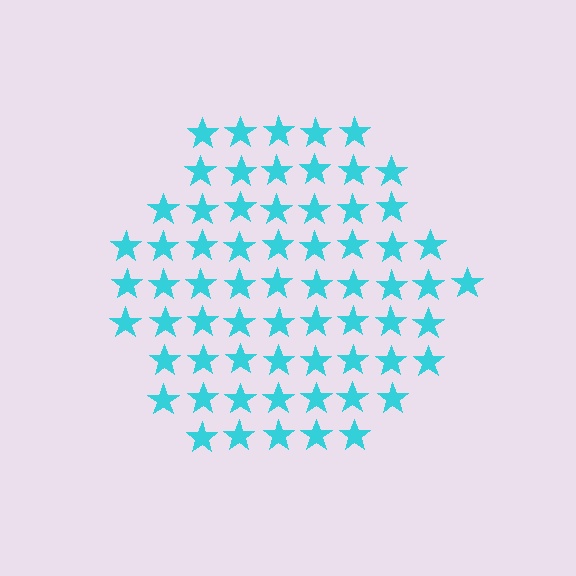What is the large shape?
The large shape is a hexagon.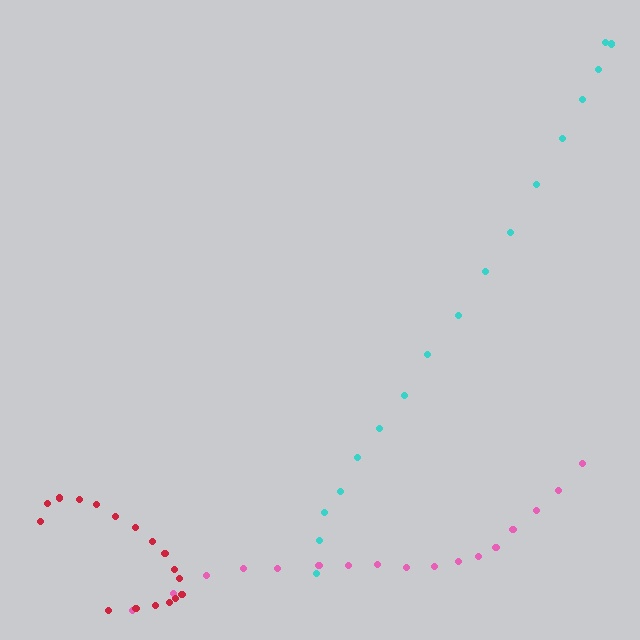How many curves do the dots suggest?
There are 3 distinct paths.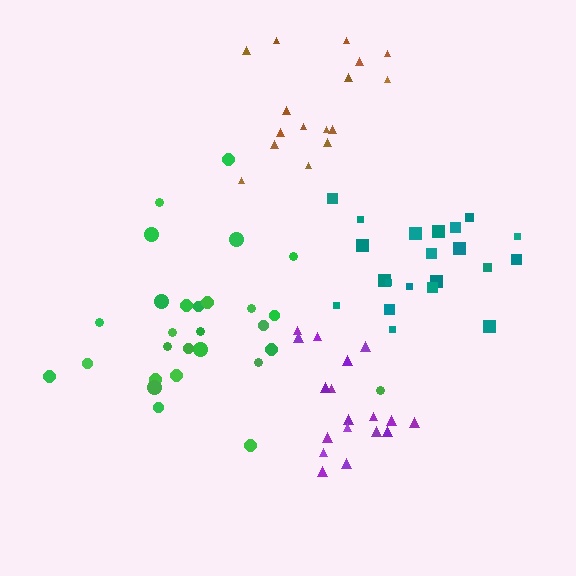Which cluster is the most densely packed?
Purple.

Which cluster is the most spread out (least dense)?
Brown.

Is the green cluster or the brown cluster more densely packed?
Green.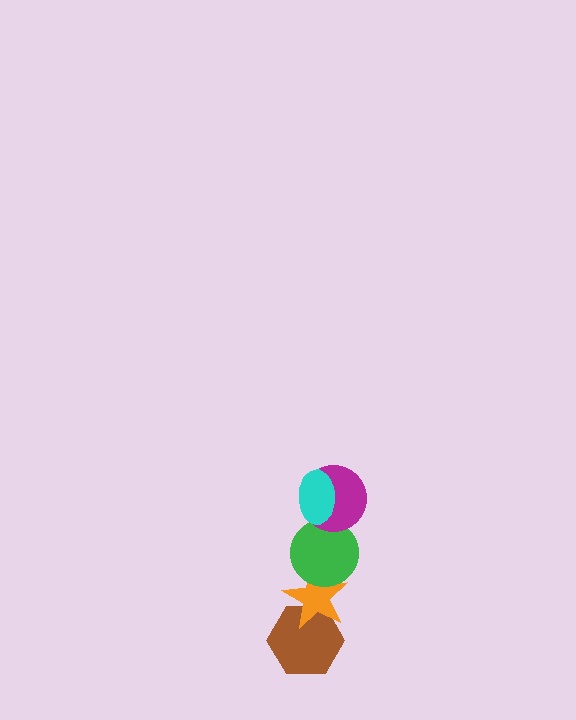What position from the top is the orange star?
The orange star is 4th from the top.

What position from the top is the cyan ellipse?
The cyan ellipse is 1st from the top.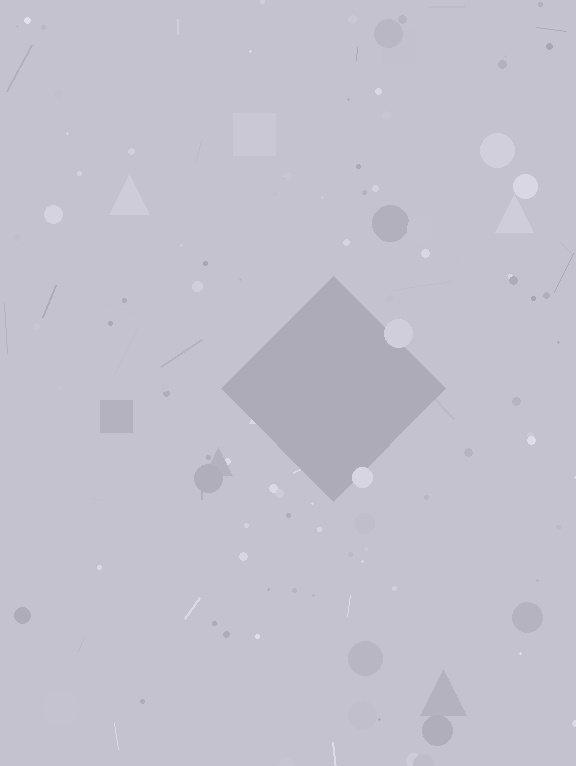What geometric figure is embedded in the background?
A diamond is embedded in the background.